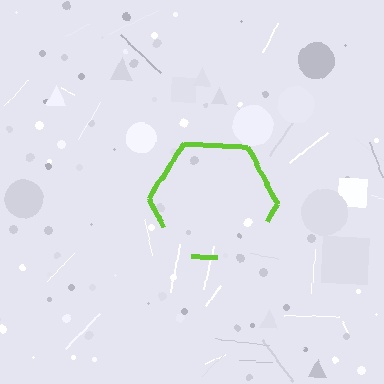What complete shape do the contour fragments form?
The contour fragments form a hexagon.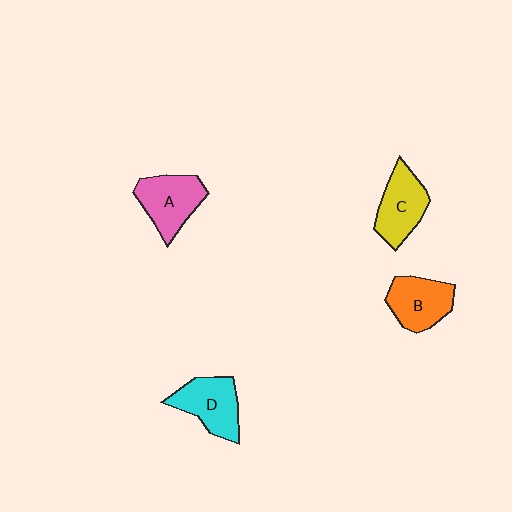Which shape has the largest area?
Shape A (pink).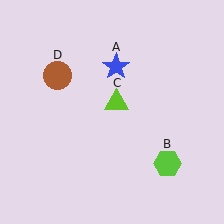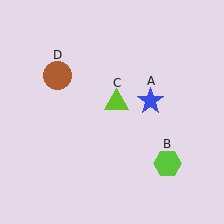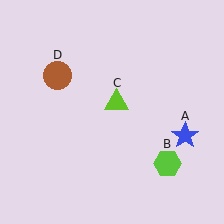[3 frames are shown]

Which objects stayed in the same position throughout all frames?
Lime hexagon (object B) and lime triangle (object C) and brown circle (object D) remained stationary.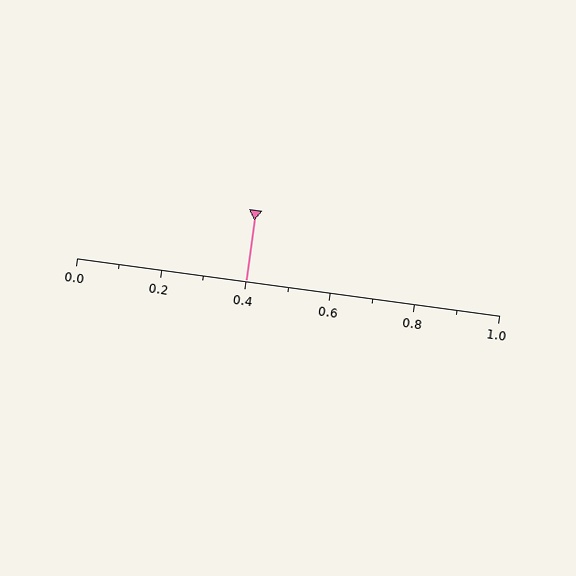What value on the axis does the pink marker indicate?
The marker indicates approximately 0.4.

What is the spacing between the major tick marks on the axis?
The major ticks are spaced 0.2 apart.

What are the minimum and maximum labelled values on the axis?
The axis runs from 0.0 to 1.0.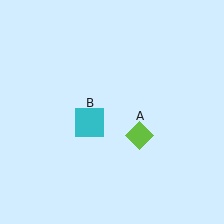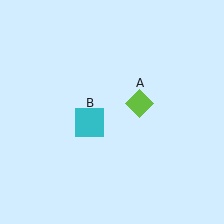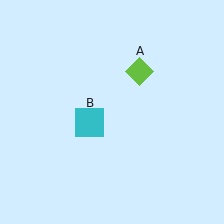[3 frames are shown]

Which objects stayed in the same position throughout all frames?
Cyan square (object B) remained stationary.